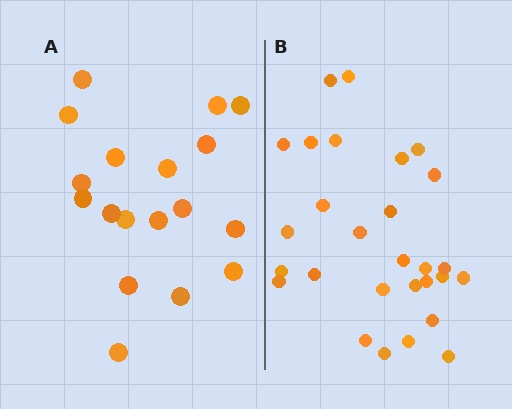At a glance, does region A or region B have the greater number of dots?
Region B (the right region) has more dots.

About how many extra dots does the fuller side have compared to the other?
Region B has roughly 10 or so more dots than region A.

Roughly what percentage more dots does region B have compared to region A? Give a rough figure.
About 55% more.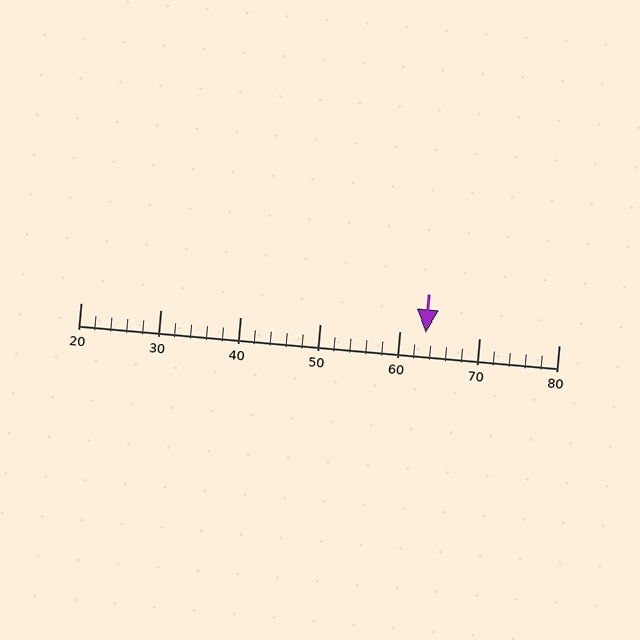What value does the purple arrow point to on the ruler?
The purple arrow points to approximately 63.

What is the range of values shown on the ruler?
The ruler shows values from 20 to 80.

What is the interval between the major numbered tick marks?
The major tick marks are spaced 10 units apart.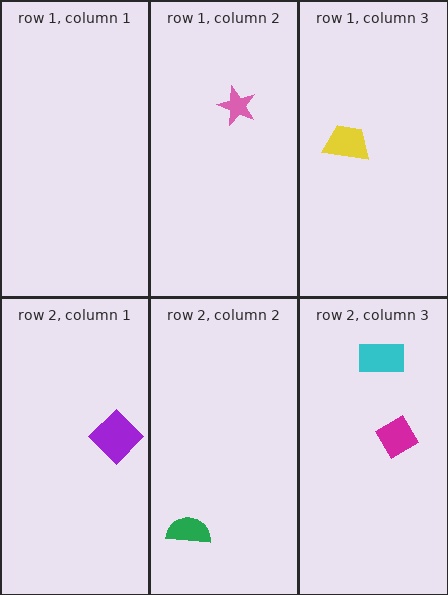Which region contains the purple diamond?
The row 2, column 1 region.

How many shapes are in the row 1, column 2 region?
1.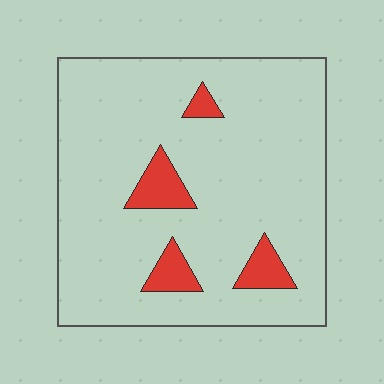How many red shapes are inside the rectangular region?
4.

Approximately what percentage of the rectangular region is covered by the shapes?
Approximately 10%.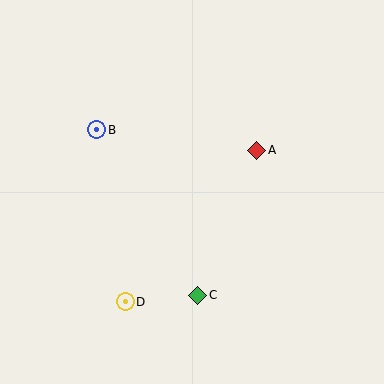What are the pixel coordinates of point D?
Point D is at (125, 302).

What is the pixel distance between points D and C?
The distance between D and C is 73 pixels.